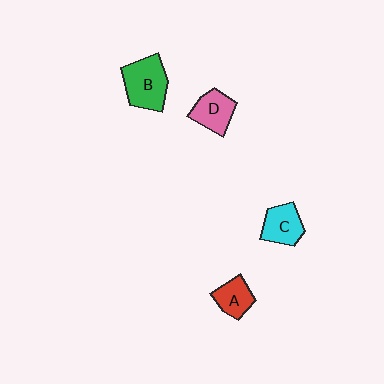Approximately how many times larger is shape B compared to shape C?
Approximately 1.4 times.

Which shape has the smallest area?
Shape A (red).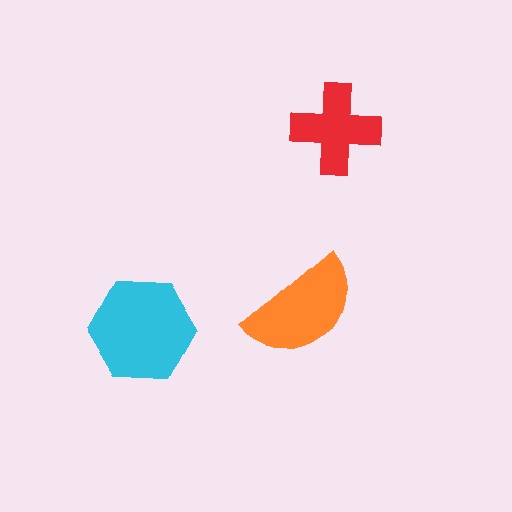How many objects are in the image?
There are 3 objects in the image.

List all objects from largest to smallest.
The cyan hexagon, the orange semicircle, the red cross.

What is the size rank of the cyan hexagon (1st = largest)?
1st.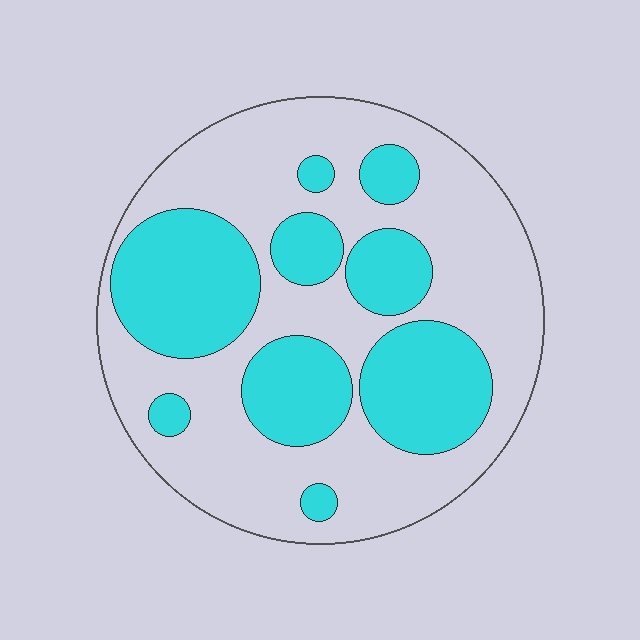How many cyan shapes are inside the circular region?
9.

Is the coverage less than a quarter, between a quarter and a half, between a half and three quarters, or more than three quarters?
Between a quarter and a half.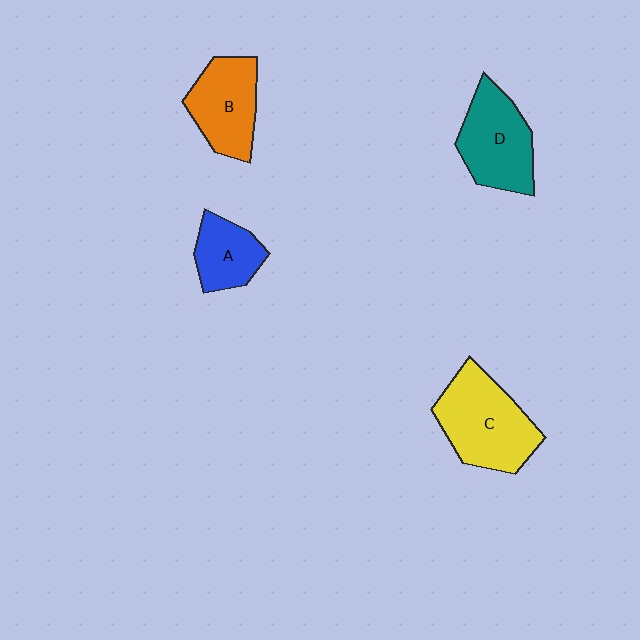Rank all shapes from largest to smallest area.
From largest to smallest: C (yellow), D (teal), B (orange), A (blue).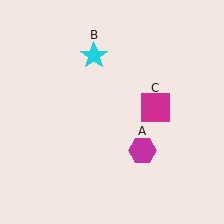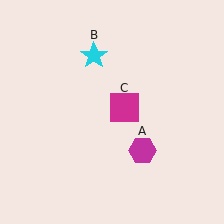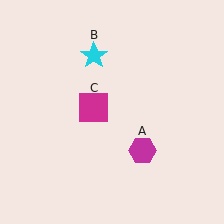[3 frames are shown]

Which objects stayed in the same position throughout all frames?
Magenta hexagon (object A) and cyan star (object B) remained stationary.